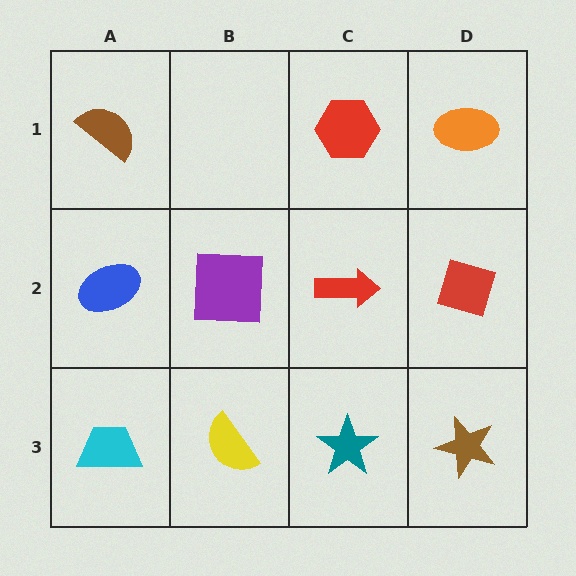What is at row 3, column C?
A teal star.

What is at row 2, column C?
A red arrow.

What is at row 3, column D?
A brown star.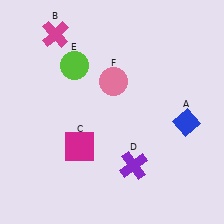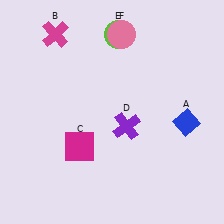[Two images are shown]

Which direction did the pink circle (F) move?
The pink circle (F) moved up.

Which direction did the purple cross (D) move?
The purple cross (D) moved up.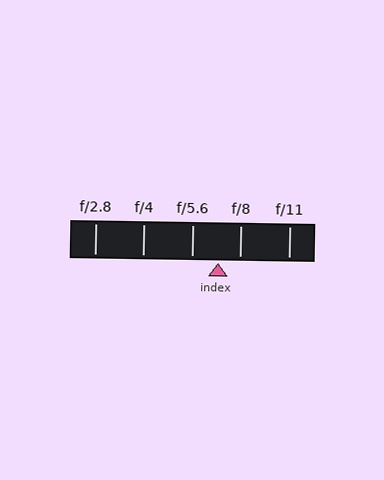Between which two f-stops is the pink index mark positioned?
The index mark is between f/5.6 and f/8.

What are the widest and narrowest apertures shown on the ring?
The widest aperture shown is f/2.8 and the narrowest is f/11.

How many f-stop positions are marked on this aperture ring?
There are 5 f-stop positions marked.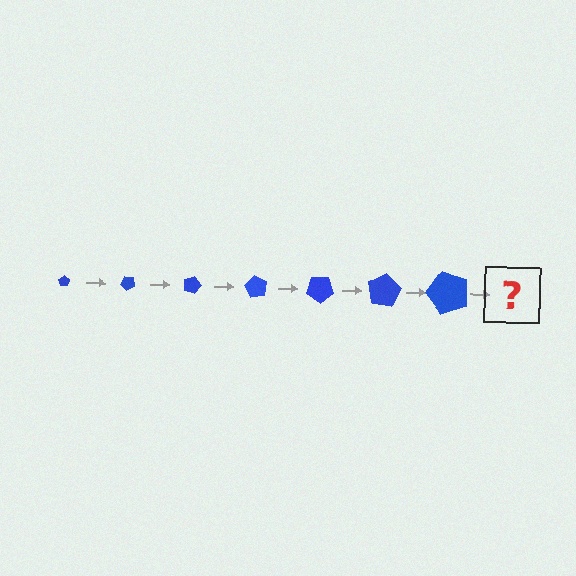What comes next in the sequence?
The next element should be a pentagon, larger than the previous one and rotated 315 degrees from the start.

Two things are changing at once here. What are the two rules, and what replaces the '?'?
The two rules are that the pentagon grows larger each step and it rotates 45 degrees each step. The '?' should be a pentagon, larger than the previous one and rotated 315 degrees from the start.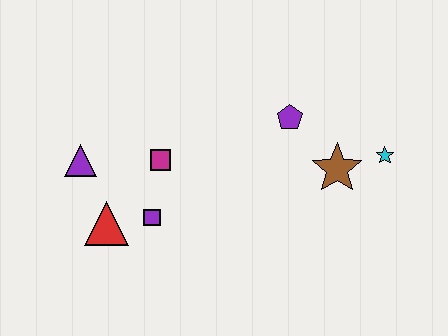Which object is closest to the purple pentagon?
The brown star is closest to the purple pentagon.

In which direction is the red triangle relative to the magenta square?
The red triangle is below the magenta square.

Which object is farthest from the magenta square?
The cyan star is farthest from the magenta square.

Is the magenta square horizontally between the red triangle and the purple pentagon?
Yes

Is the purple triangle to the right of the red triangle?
No